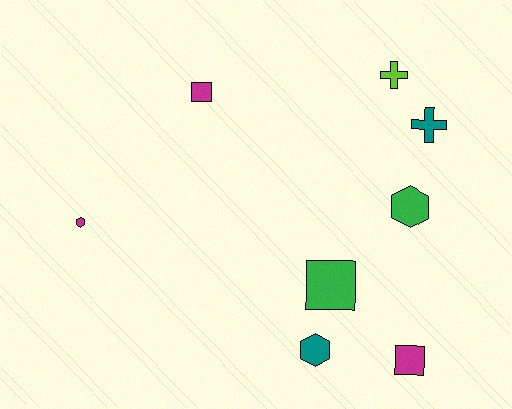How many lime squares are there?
There are no lime squares.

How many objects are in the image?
There are 8 objects.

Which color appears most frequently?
Magenta, with 3 objects.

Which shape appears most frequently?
Hexagon, with 3 objects.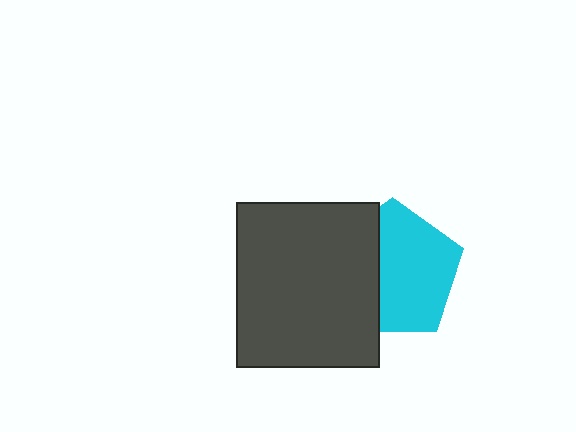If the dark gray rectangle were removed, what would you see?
You would see the complete cyan pentagon.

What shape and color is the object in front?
The object in front is a dark gray rectangle.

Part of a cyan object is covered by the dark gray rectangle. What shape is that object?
It is a pentagon.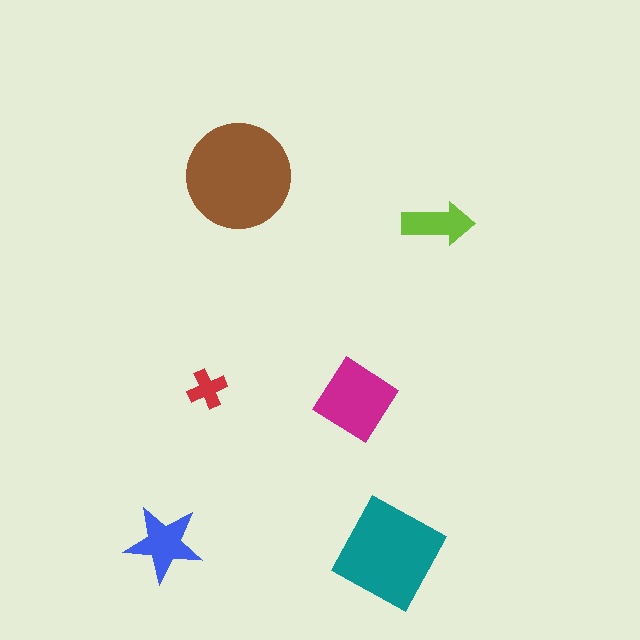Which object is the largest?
The brown circle.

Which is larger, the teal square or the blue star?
The teal square.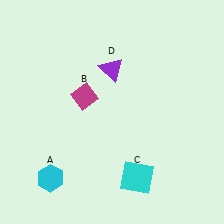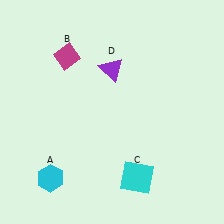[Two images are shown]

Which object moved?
The magenta diamond (B) moved up.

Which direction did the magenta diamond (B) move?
The magenta diamond (B) moved up.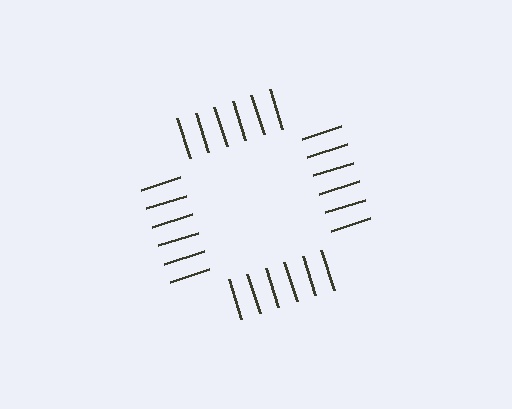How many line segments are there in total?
24 — 6 along each of the 4 edges.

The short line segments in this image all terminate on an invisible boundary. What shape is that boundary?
An illusory square — the line segments terminate on its edges but no continuous stroke is drawn.